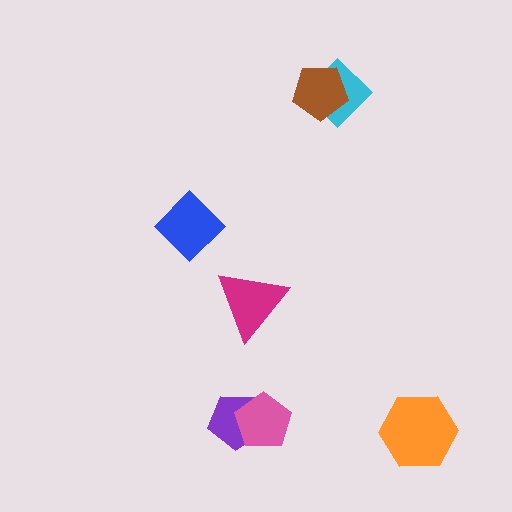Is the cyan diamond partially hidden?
Yes, it is partially covered by another shape.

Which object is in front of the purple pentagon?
The pink pentagon is in front of the purple pentagon.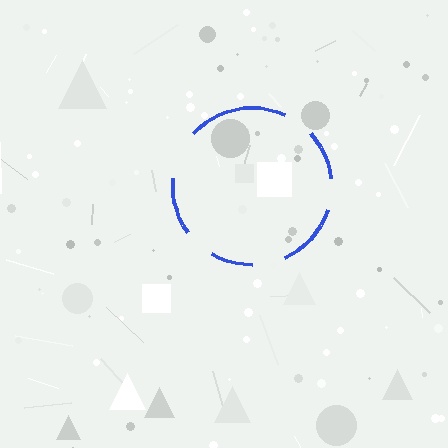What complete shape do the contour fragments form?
The contour fragments form a circle.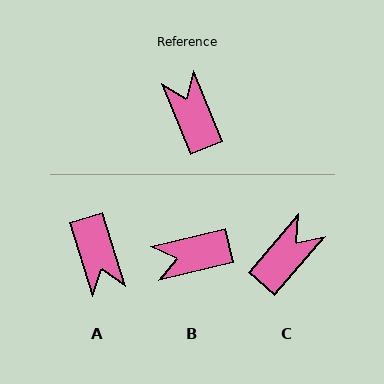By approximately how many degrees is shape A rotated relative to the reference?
Approximately 175 degrees counter-clockwise.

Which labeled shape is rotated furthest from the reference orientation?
A, about 175 degrees away.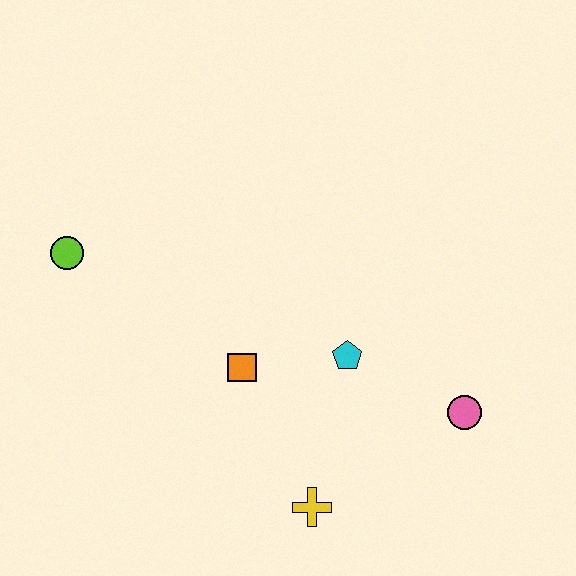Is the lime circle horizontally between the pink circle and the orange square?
No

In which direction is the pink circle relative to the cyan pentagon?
The pink circle is to the right of the cyan pentagon.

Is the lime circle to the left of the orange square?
Yes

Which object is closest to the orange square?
The cyan pentagon is closest to the orange square.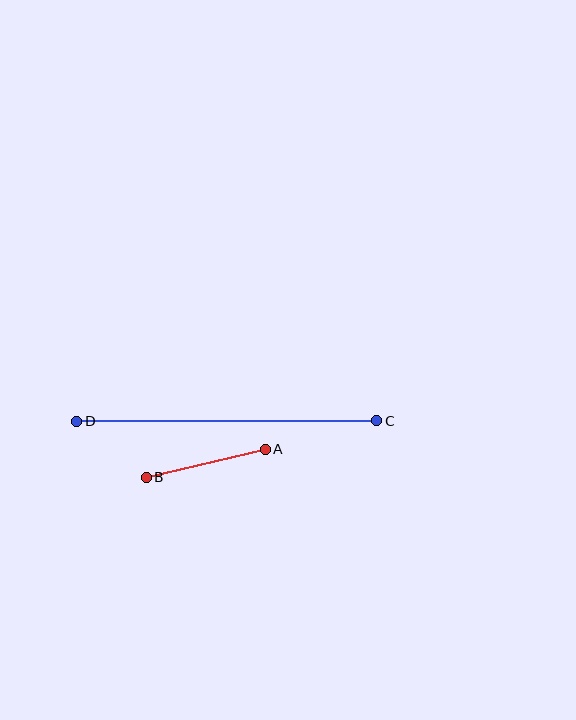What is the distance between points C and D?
The distance is approximately 300 pixels.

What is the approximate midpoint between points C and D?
The midpoint is at approximately (227, 421) pixels.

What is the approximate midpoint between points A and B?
The midpoint is at approximately (206, 463) pixels.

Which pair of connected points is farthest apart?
Points C and D are farthest apart.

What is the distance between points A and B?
The distance is approximately 122 pixels.